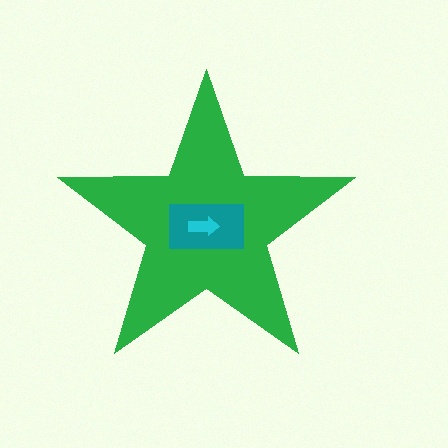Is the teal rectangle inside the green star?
Yes.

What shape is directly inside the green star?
The teal rectangle.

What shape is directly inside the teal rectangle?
The cyan arrow.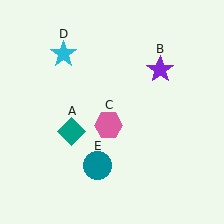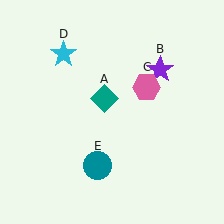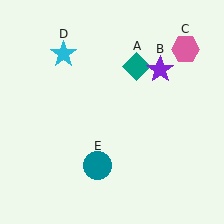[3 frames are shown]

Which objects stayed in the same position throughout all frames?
Purple star (object B) and cyan star (object D) and teal circle (object E) remained stationary.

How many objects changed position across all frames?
2 objects changed position: teal diamond (object A), pink hexagon (object C).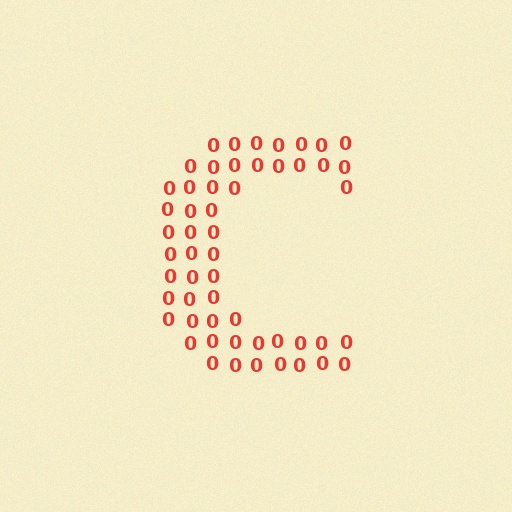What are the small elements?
The small elements are digit 0's.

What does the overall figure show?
The overall figure shows the letter C.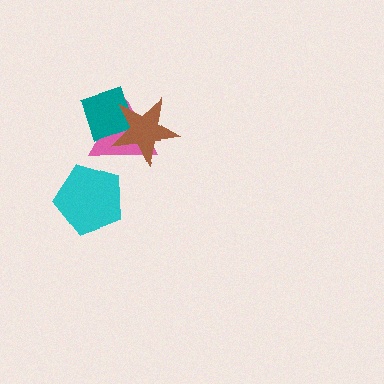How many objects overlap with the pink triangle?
2 objects overlap with the pink triangle.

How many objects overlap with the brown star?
2 objects overlap with the brown star.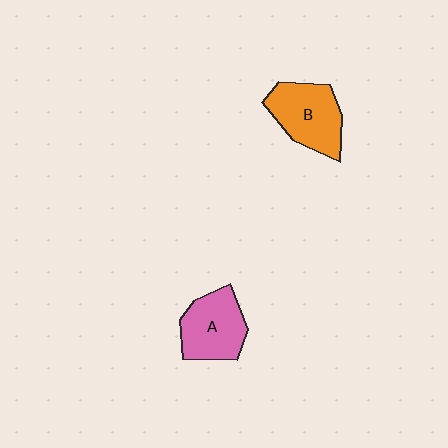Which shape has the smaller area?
Shape A (pink).